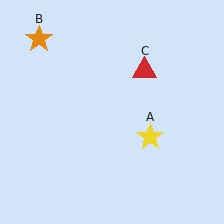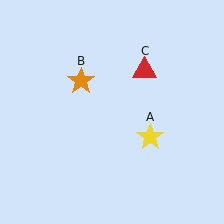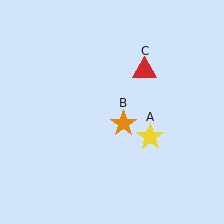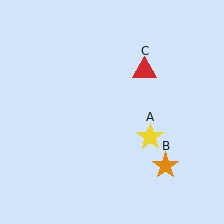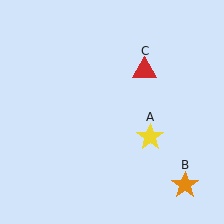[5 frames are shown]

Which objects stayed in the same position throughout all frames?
Yellow star (object A) and red triangle (object C) remained stationary.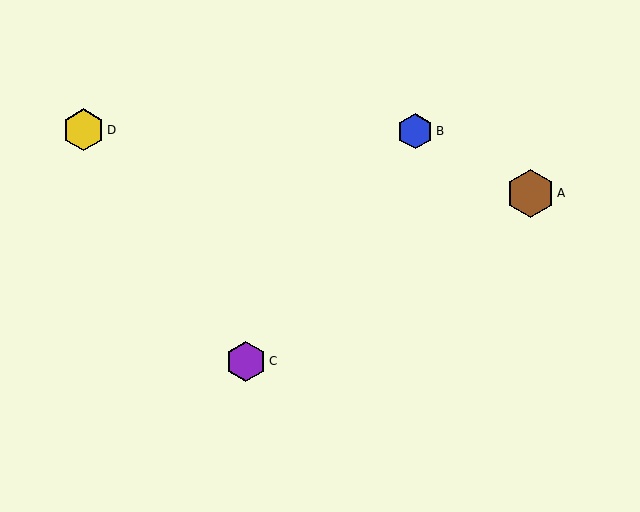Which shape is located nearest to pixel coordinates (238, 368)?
The purple hexagon (labeled C) at (246, 361) is nearest to that location.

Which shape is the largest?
The brown hexagon (labeled A) is the largest.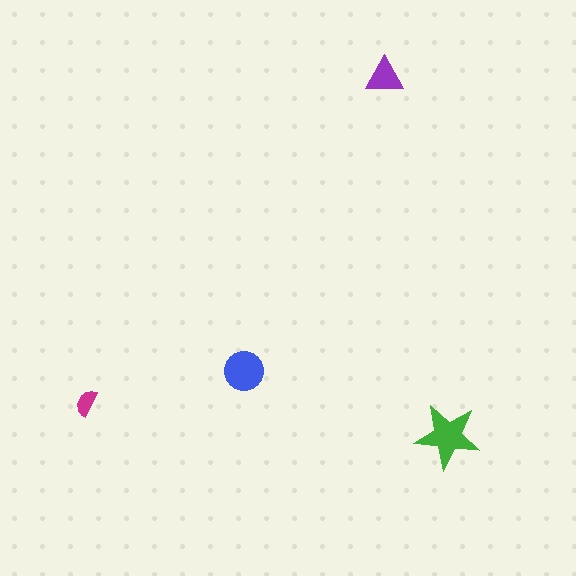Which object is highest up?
The purple triangle is topmost.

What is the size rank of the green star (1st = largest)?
1st.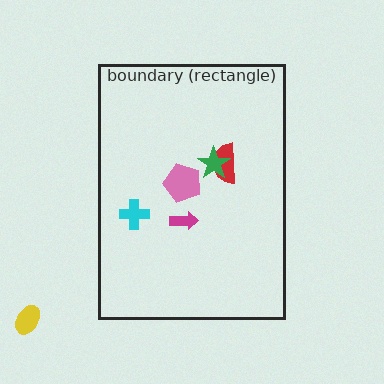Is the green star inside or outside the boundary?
Inside.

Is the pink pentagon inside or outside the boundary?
Inside.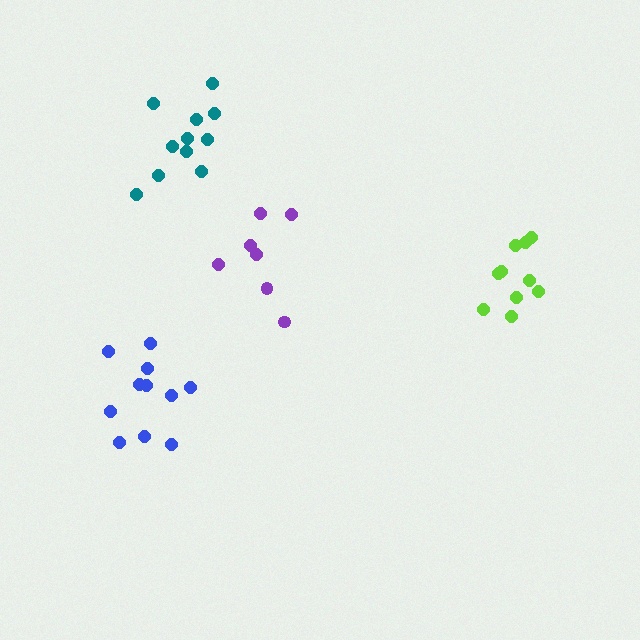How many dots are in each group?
Group 1: 7 dots, Group 2: 10 dots, Group 3: 11 dots, Group 4: 11 dots (39 total).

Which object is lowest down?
The blue cluster is bottommost.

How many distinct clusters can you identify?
There are 4 distinct clusters.